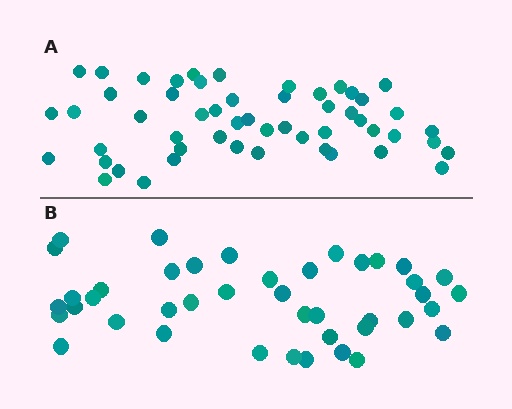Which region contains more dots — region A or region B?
Region A (the top region) has more dots.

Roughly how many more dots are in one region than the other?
Region A has roughly 12 or so more dots than region B.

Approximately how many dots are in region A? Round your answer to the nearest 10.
About 50 dots. (The exact count is 53, which rounds to 50.)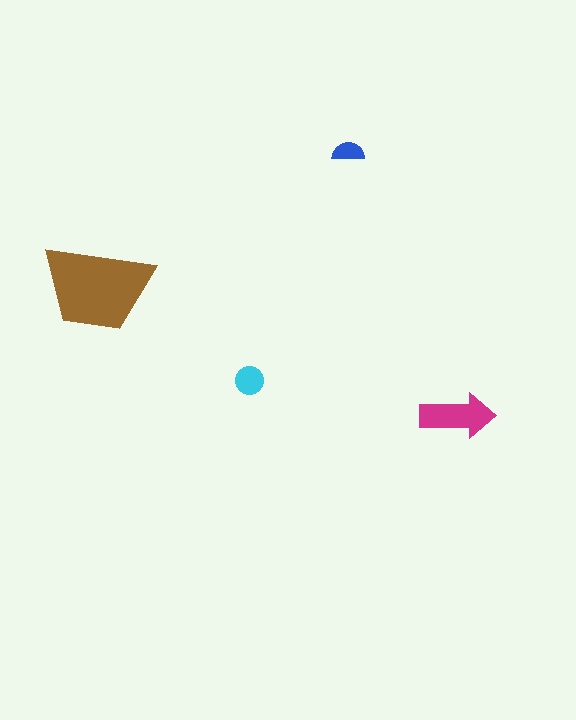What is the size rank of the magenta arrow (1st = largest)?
2nd.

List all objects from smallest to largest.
The blue semicircle, the cyan circle, the magenta arrow, the brown trapezoid.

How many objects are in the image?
There are 4 objects in the image.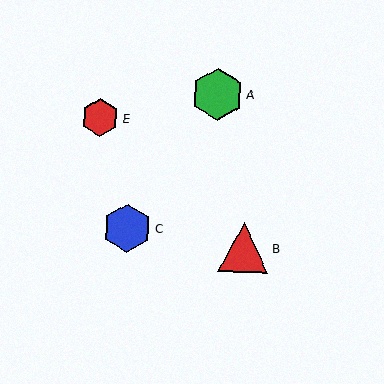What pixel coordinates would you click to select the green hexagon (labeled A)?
Click at (218, 94) to select the green hexagon A.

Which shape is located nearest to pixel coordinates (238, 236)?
The red triangle (labeled B) at (244, 247) is nearest to that location.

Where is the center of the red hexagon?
The center of the red hexagon is at (100, 118).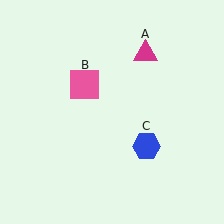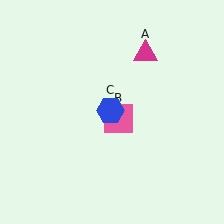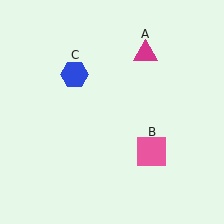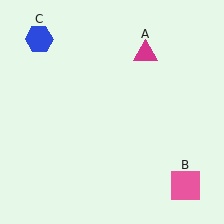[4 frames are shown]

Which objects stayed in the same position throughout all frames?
Magenta triangle (object A) remained stationary.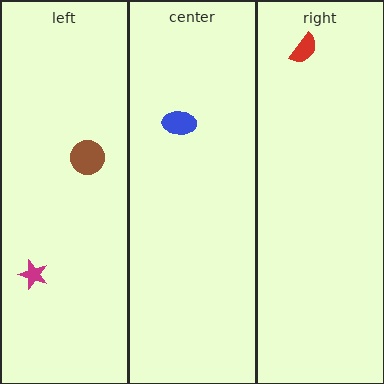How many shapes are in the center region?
1.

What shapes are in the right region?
The red semicircle.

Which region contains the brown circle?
The left region.